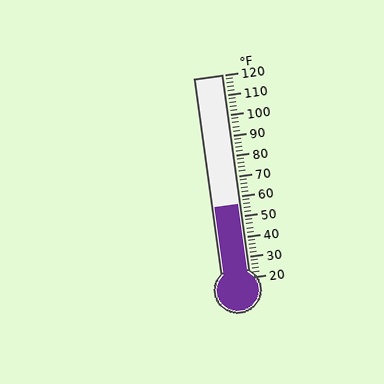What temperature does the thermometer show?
The thermometer shows approximately 56°F.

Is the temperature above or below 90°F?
The temperature is below 90°F.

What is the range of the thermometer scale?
The thermometer scale ranges from 20°F to 120°F.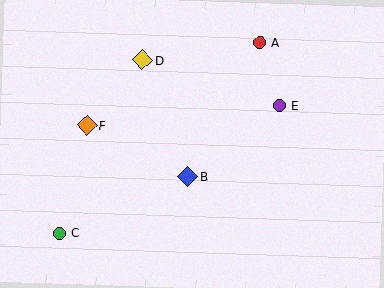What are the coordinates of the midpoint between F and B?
The midpoint between F and B is at (137, 151).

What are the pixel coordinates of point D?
Point D is at (143, 60).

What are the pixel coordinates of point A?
Point A is at (259, 42).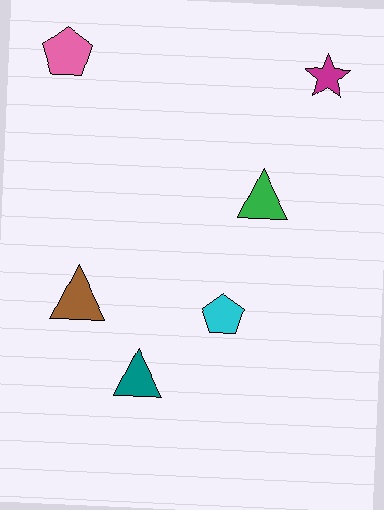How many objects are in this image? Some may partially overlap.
There are 6 objects.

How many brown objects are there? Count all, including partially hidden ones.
There is 1 brown object.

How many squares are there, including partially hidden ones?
There are no squares.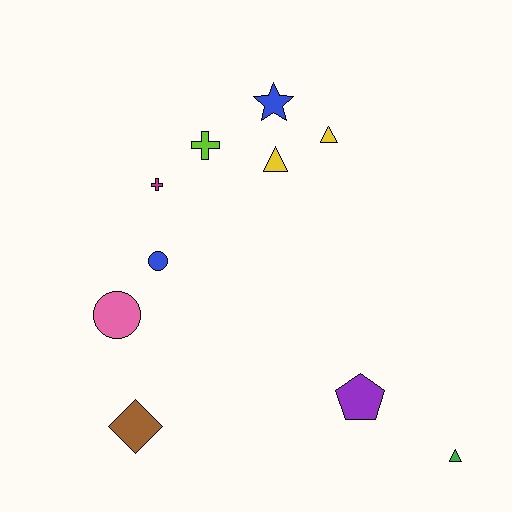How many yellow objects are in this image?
There are 2 yellow objects.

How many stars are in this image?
There is 1 star.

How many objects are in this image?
There are 10 objects.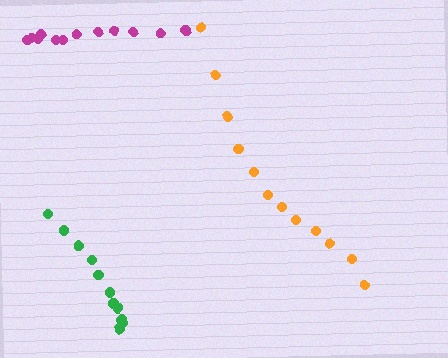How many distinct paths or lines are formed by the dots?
There are 3 distinct paths.